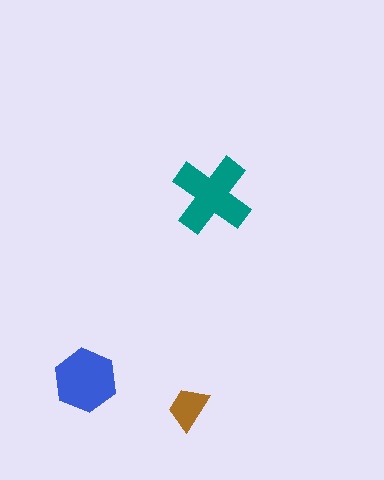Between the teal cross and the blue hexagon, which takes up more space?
The teal cross.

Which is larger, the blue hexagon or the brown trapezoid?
The blue hexagon.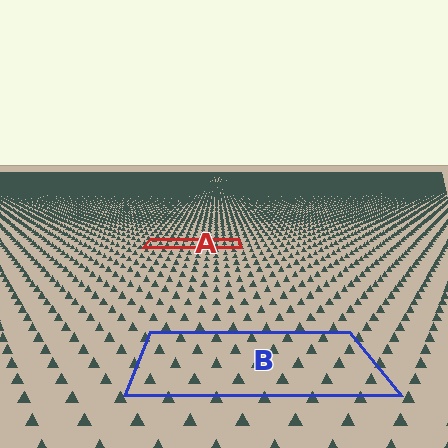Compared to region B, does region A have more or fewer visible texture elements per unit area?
Region A has more texture elements per unit area — they are packed more densely because it is farther away.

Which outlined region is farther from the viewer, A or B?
Region A is farther from the viewer — the texture elements inside it appear smaller and more densely packed.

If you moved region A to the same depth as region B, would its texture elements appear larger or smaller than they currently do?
They would appear larger. At a closer depth, the same texture elements are projected at a bigger on-screen size.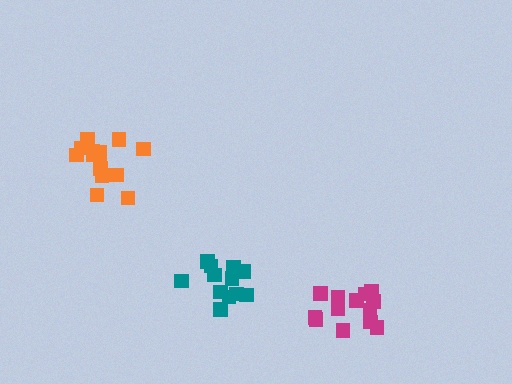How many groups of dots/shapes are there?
There are 3 groups.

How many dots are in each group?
Group 1: 12 dots, Group 2: 13 dots, Group 3: 15 dots (40 total).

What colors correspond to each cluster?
The clusters are colored: teal, magenta, orange.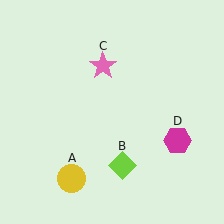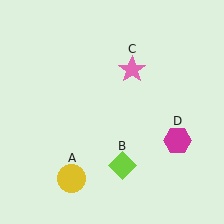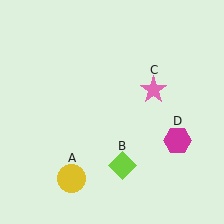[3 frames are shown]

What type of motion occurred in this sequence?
The pink star (object C) rotated clockwise around the center of the scene.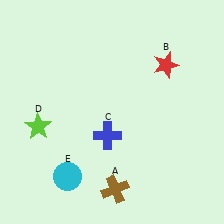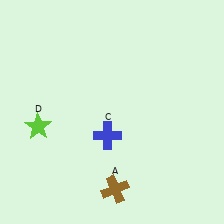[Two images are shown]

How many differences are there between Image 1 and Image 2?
There are 2 differences between the two images.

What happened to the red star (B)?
The red star (B) was removed in Image 2. It was in the top-right area of Image 1.